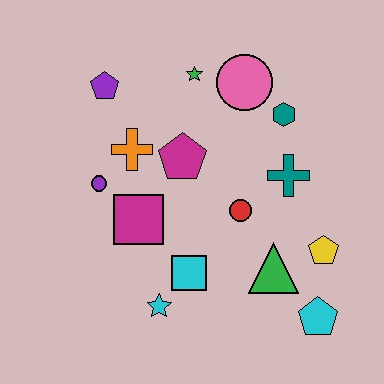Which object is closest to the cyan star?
The cyan square is closest to the cyan star.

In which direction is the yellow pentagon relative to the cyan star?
The yellow pentagon is to the right of the cyan star.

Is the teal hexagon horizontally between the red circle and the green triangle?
No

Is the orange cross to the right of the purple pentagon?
Yes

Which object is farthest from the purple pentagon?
The cyan pentagon is farthest from the purple pentagon.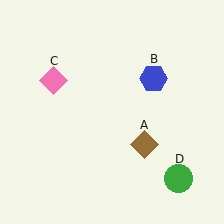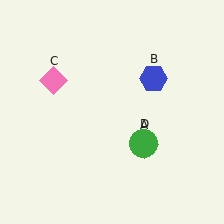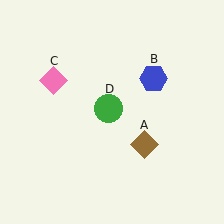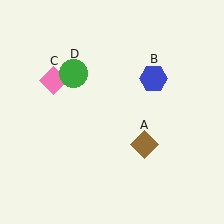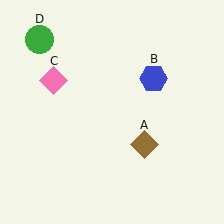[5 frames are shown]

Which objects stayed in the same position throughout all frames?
Brown diamond (object A) and blue hexagon (object B) and pink diamond (object C) remained stationary.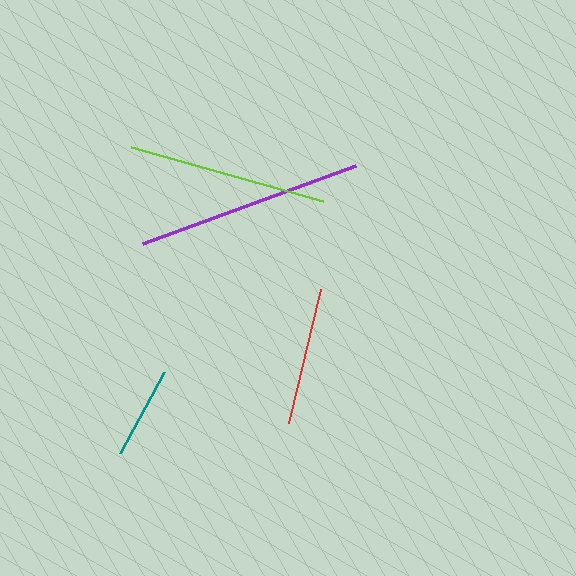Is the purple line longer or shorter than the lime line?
The purple line is longer than the lime line.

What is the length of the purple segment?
The purple segment is approximately 226 pixels long.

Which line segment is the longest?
The purple line is the longest at approximately 226 pixels.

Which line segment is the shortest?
The teal line is the shortest at approximately 93 pixels.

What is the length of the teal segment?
The teal segment is approximately 93 pixels long.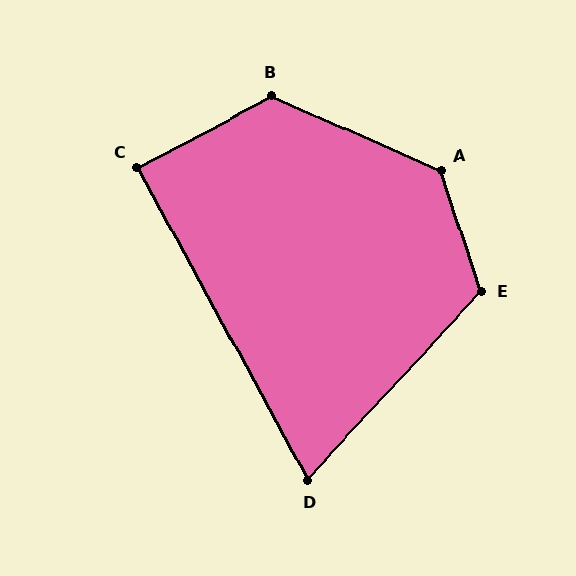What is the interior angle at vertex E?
Approximately 119 degrees (obtuse).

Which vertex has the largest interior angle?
A, at approximately 132 degrees.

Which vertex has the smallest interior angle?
D, at approximately 71 degrees.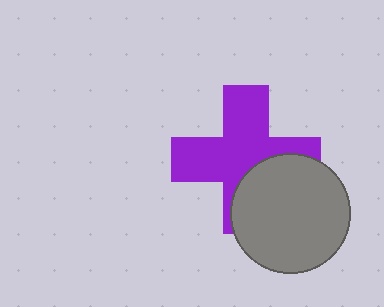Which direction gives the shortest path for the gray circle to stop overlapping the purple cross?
Moving toward the lower-right gives the shortest separation.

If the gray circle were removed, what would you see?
You would see the complete purple cross.